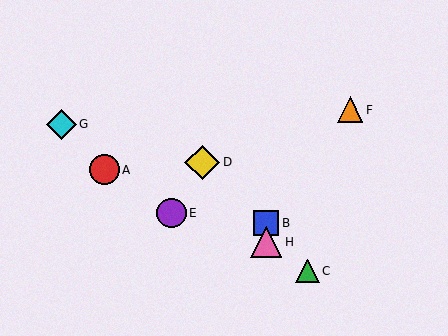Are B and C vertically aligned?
No, B is at x≈266 and C is at x≈307.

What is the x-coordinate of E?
Object E is at x≈172.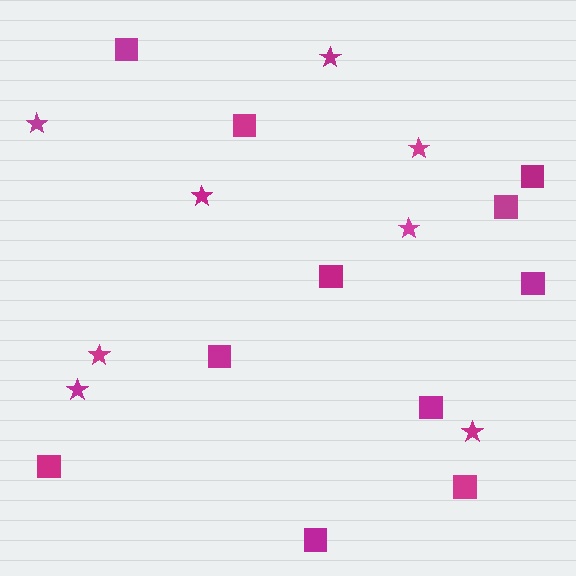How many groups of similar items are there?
There are 2 groups: one group of squares (11) and one group of stars (8).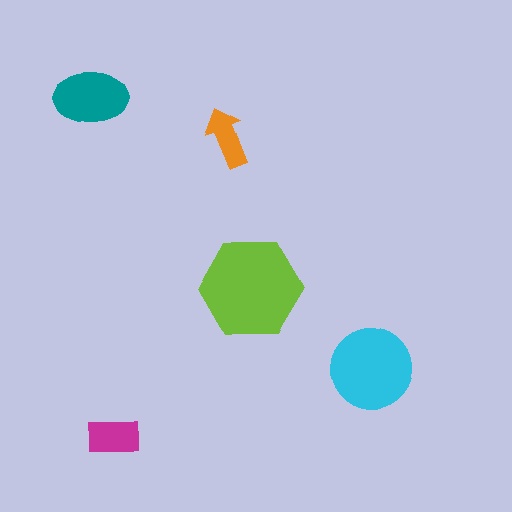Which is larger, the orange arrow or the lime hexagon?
The lime hexagon.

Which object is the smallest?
The orange arrow.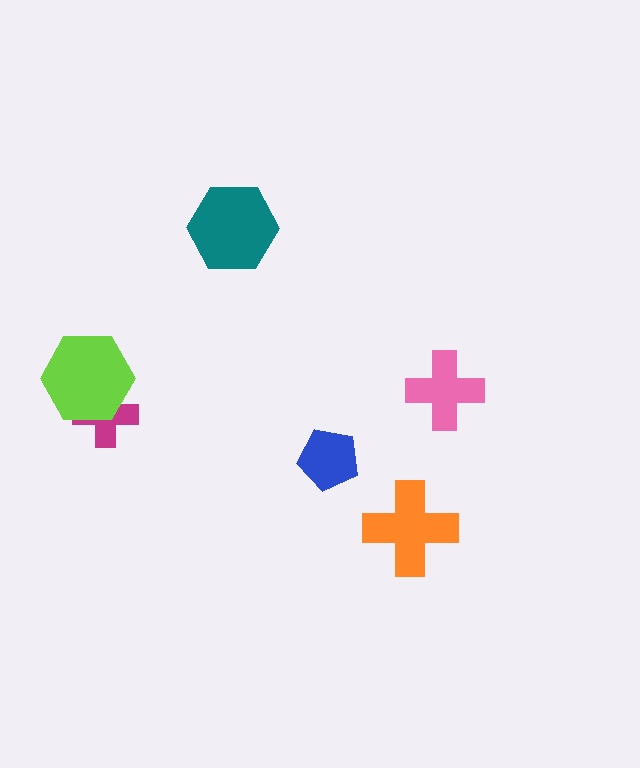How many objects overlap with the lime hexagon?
1 object overlaps with the lime hexagon.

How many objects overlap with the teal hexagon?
0 objects overlap with the teal hexagon.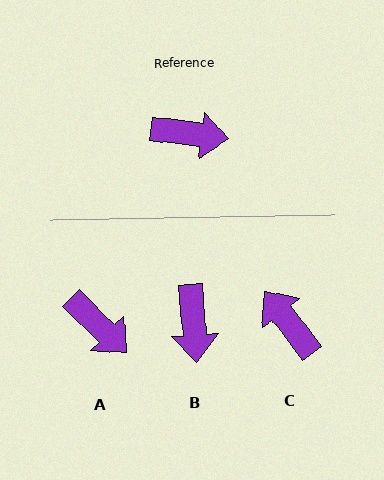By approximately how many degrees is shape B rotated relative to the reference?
Approximately 78 degrees clockwise.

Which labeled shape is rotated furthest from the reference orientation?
C, about 134 degrees away.